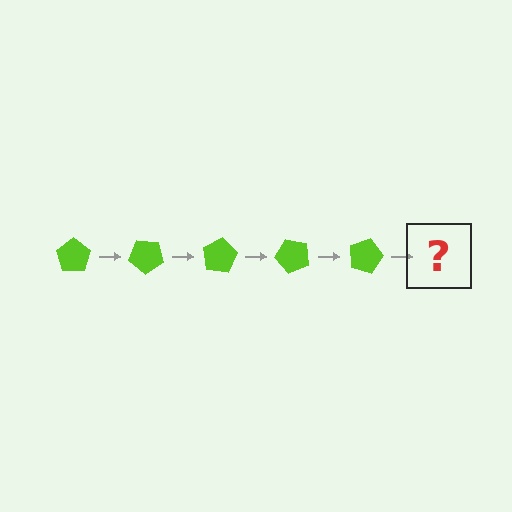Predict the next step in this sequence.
The next step is a lime pentagon rotated 200 degrees.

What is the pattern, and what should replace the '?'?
The pattern is that the pentagon rotates 40 degrees each step. The '?' should be a lime pentagon rotated 200 degrees.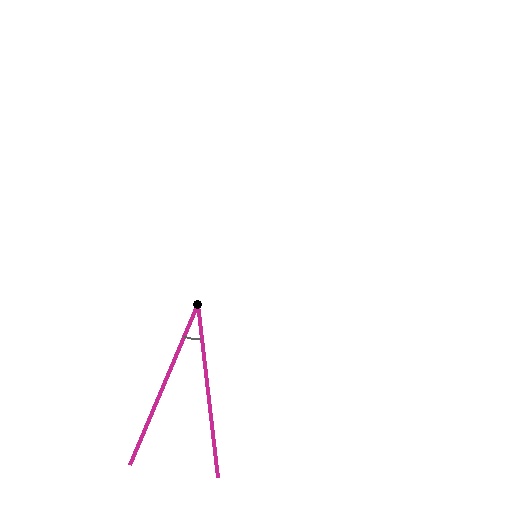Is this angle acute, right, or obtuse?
It is acute.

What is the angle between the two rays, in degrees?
Approximately 29 degrees.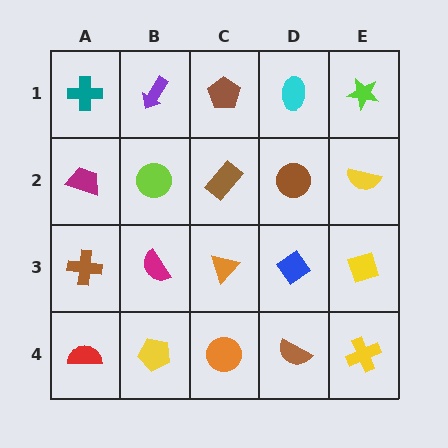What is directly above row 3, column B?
A lime circle.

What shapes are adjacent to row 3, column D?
A brown circle (row 2, column D), a brown semicircle (row 4, column D), an orange triangle (row 3, column C), a yellow diamond (row 3, column E).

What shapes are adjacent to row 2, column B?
A purple arrow (row 1, column B), a magenta semicircle (row 3, column B), a magenta trapezoid (row 2, column A), a brown rectangle (row 2, column C).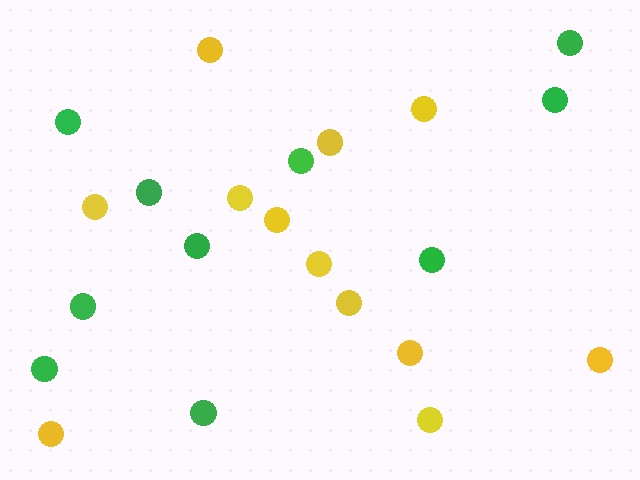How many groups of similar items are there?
There are 2 groups: one group of yellow circles (12) and one group of green circles (10).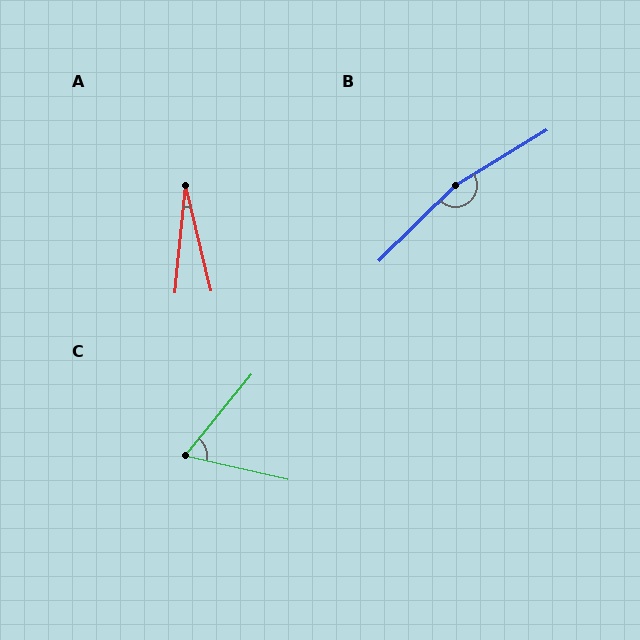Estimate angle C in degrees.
Approximately 64 degrees.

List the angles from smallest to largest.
A (19°), C (64°), B (167°).